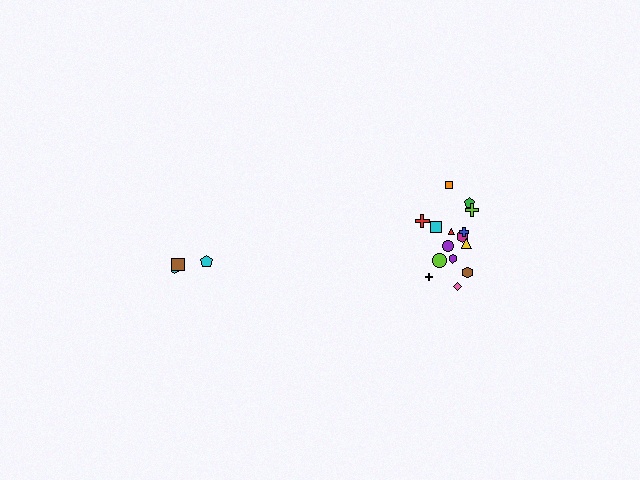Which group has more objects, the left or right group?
The right group.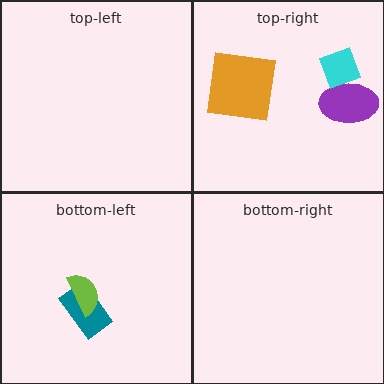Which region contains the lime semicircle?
The bottom-left region.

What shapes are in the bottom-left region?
The teal rectangle, the lime semicircle.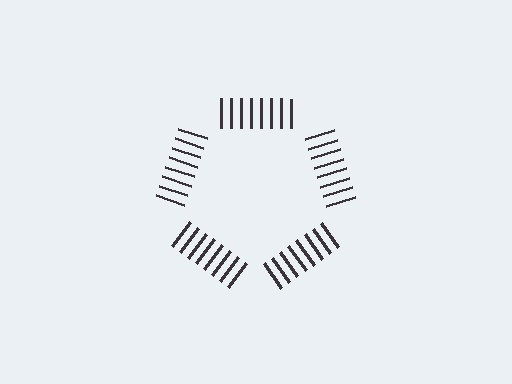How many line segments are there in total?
40 — 8 along each of the 5 edges.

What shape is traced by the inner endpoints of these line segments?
An illusory pentagon — the line segments terminate on its edges but no continuous stroke is drawn.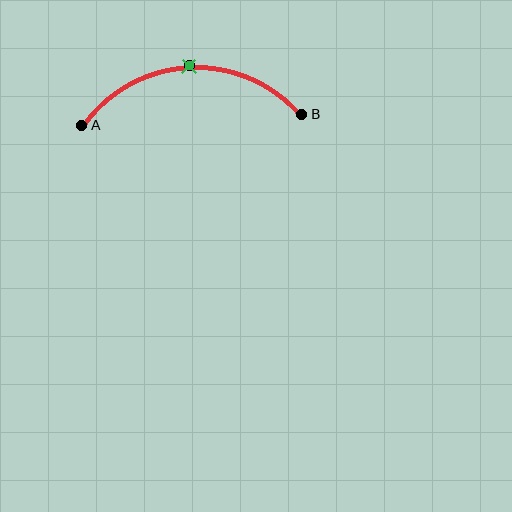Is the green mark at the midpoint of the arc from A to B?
Yes. The green mark lies on the arc at equal arc-length from both A and B — it is the arc midpoint.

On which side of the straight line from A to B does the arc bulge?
The arc bulges above the straight line connecting A and B.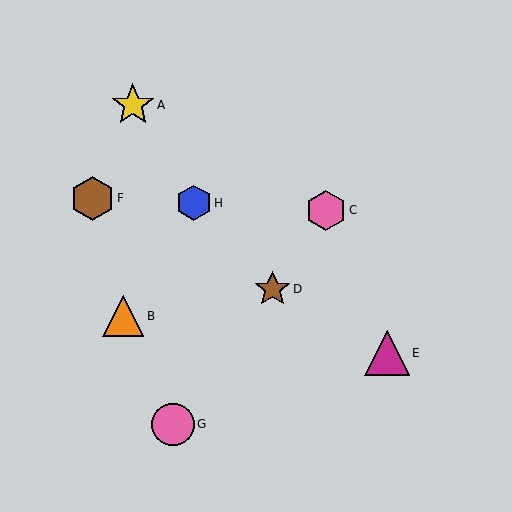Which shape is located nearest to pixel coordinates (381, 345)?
The magenta triangle (labeled E) at (387, 353) is nearest to that location.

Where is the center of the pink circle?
The center of the pink circle is at (173, 424).